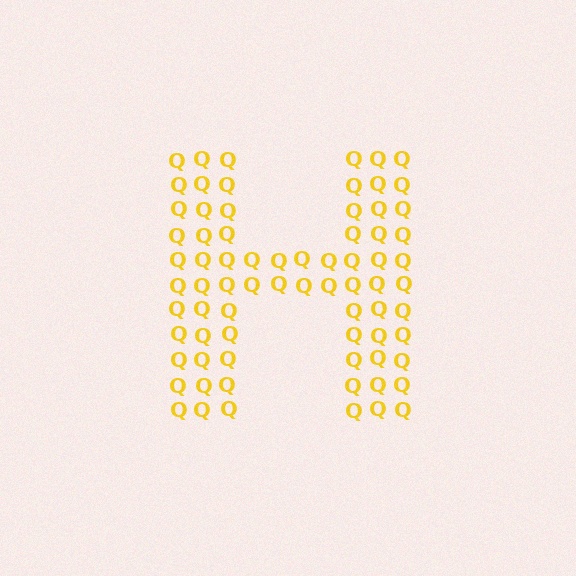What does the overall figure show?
The overall figure shows the letter H.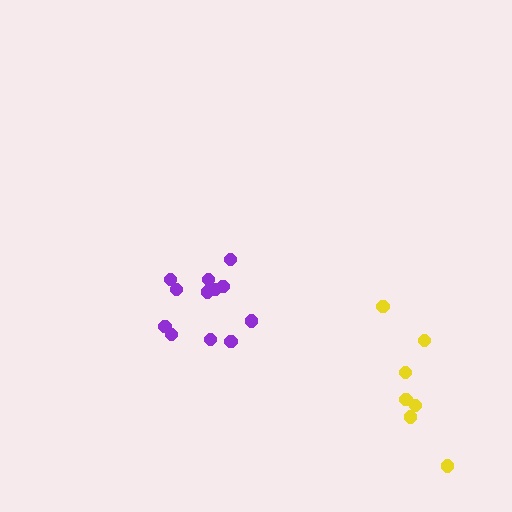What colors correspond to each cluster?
The clusters are colored: purple, yellow.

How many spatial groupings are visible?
There are 2 spatial groupings.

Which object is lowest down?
The yellow cluster is bottommost.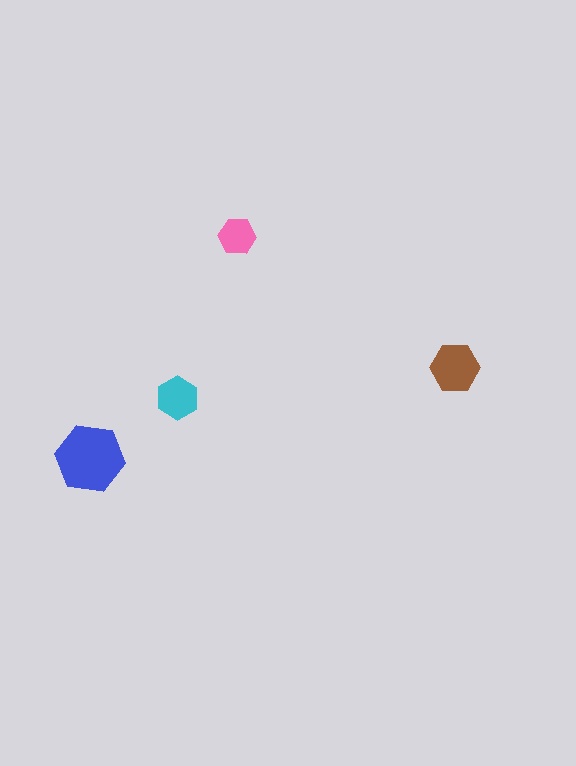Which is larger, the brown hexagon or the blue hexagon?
The blue one.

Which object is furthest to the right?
The brown hexagon is rightmost.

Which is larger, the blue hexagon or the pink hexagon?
The blue one.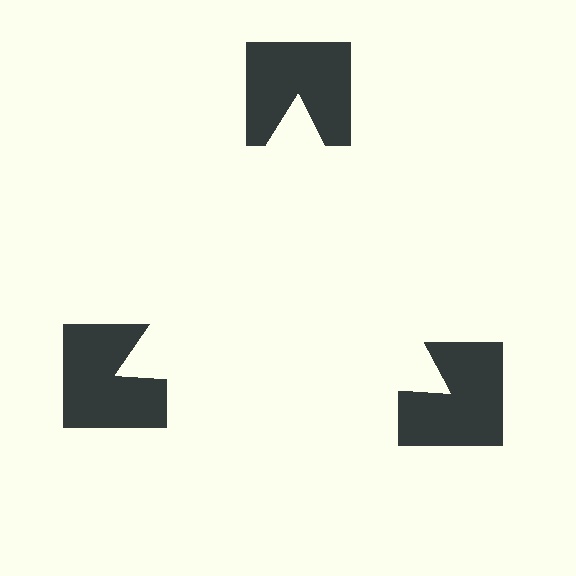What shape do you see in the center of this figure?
An illusory triangle — its edges are inferred from the aligned wedge cuts in the notched squares, not physically drawn.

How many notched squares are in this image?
There are 3 — one at each vertex of the illusory triangle.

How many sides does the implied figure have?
3 sides.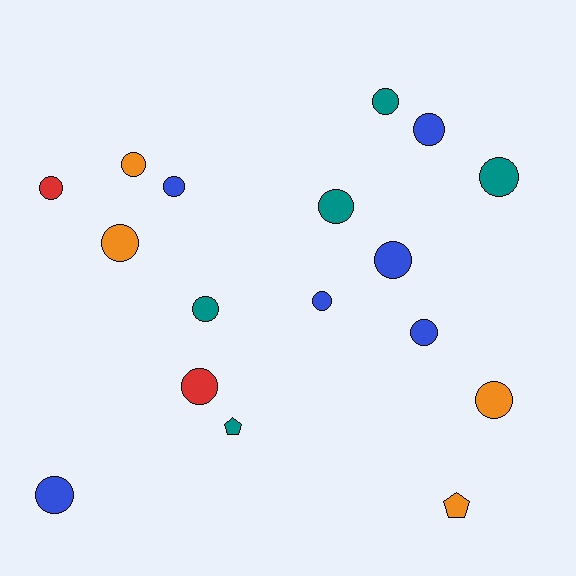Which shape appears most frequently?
Circle, with 15 objects.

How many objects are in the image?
There are 17 objects.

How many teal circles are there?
There are 4 teal circles.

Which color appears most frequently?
Blue, with 6 objects.